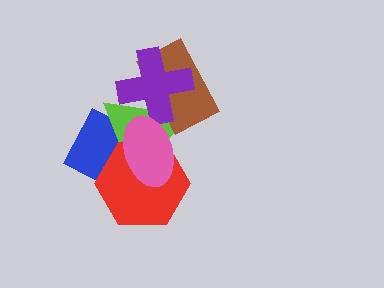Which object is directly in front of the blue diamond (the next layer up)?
The lime triangle is directly in front of the blue diamond.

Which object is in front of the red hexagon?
The pink ellipse is in front of the red hexagon.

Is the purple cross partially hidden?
Yes, it is partially covered by another shape.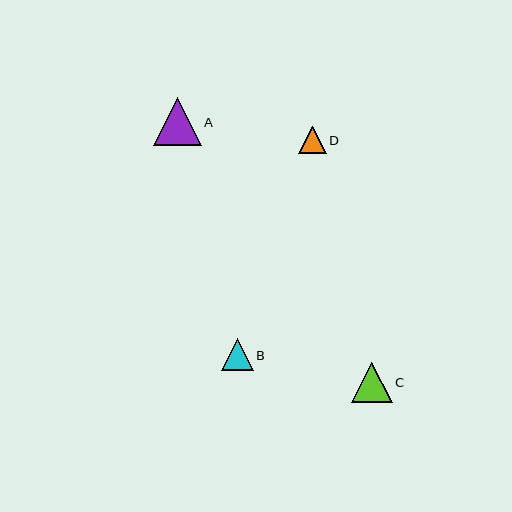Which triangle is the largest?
Triangle A is the largest with a size of approximately 48 pixels.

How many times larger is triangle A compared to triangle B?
Triangle A is approximately 1.5 times the size of triangle B.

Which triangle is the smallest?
Triangle D is the smallest with a size of approximately 27 pixels.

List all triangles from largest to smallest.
From largest to smallest: A, C, B, D.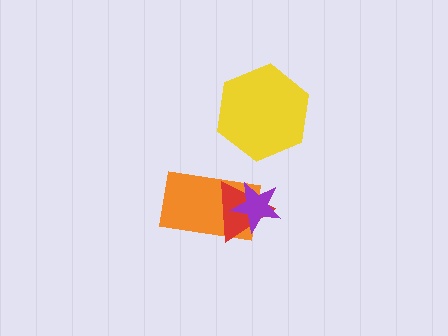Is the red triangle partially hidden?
Yes, it is partially covered by another shape.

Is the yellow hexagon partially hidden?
No, no other shape covers it.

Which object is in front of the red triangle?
The purple star is in front of the red triangle.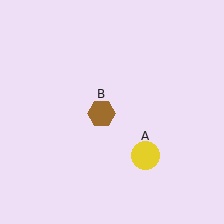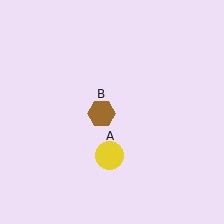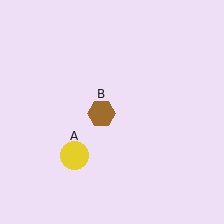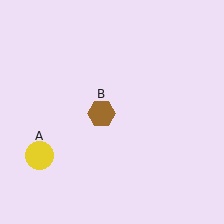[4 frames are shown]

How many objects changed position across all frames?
1 object changed position: yellow circle (object A).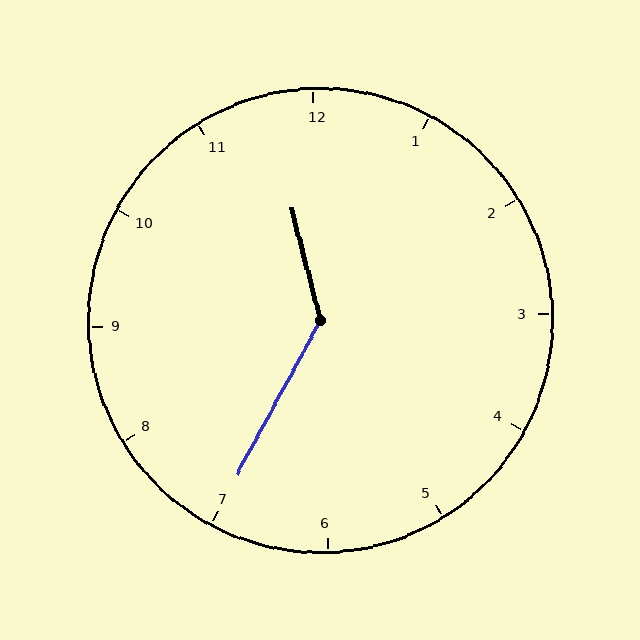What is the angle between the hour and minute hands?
Approximately 138 degrees.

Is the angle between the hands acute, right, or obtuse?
It is obtuse.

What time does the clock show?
11:35.